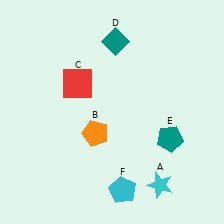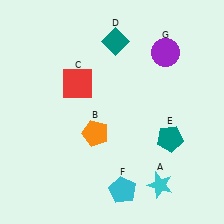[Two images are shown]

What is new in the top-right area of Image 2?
A purple circle (G) was added in the top-right area of Image 2.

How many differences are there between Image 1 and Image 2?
There is 1 difference between the two images.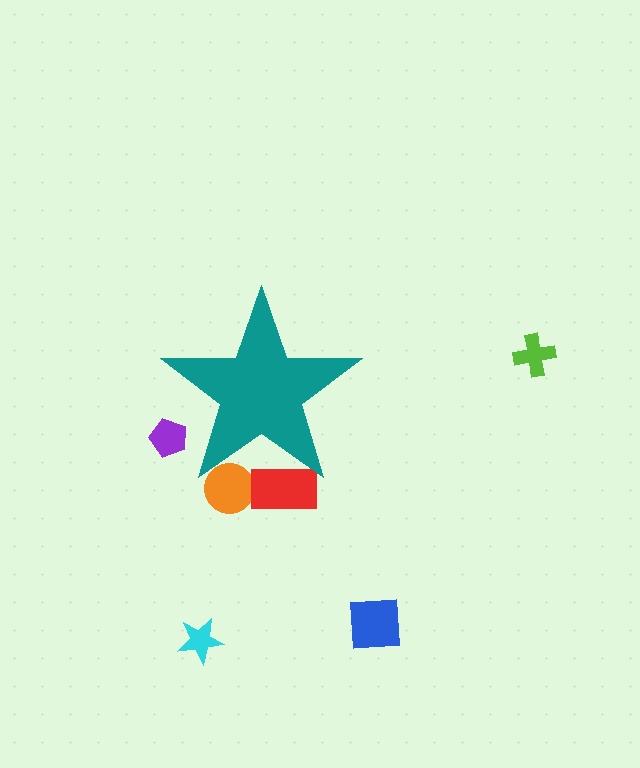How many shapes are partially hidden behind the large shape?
3 shapes are partially hidden.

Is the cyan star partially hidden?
No, the cyan star is fully visible.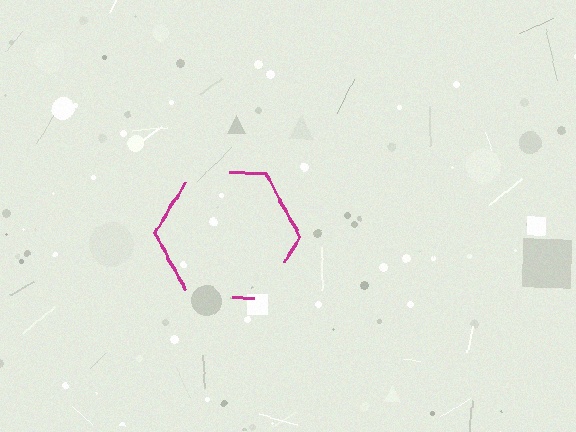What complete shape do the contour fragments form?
The contour fragments form a hexagon.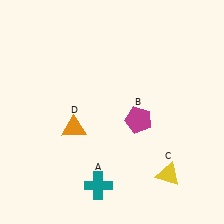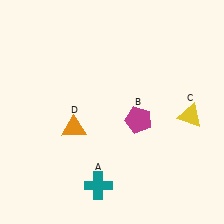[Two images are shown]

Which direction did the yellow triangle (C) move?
The yellow triangle (C) moved up.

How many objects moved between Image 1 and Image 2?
1 object moved between the two images.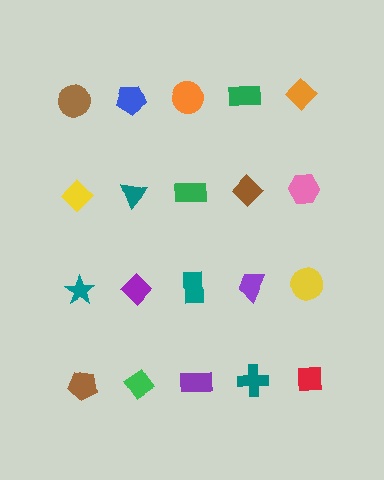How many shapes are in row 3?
5 shapes.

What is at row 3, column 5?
A yellow circle.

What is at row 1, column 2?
A blue pentagon.